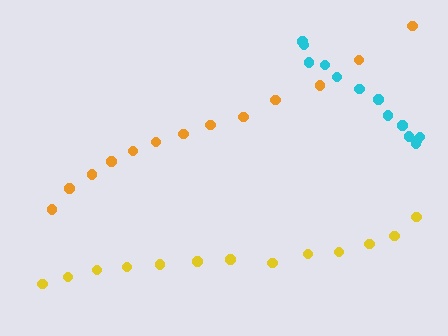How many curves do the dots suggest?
There are 3 distinct paths.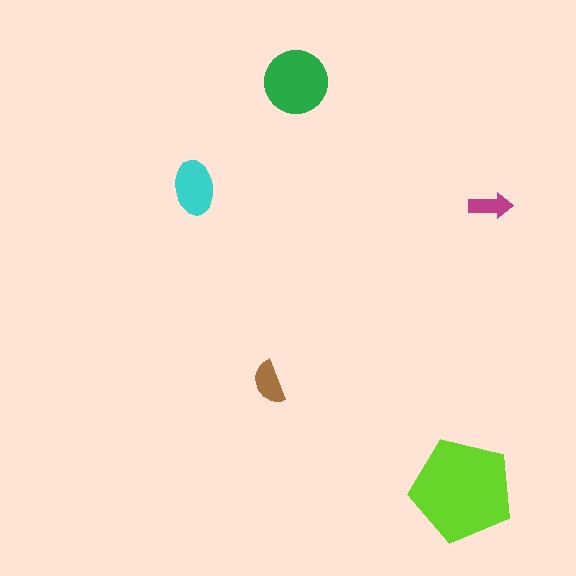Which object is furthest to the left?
The cyan ellipse is leftmost.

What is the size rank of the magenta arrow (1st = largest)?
5th.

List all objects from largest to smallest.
The lime pentagon, the green circle, the cyan ellipse, the brown semicircle, the magenta arrow.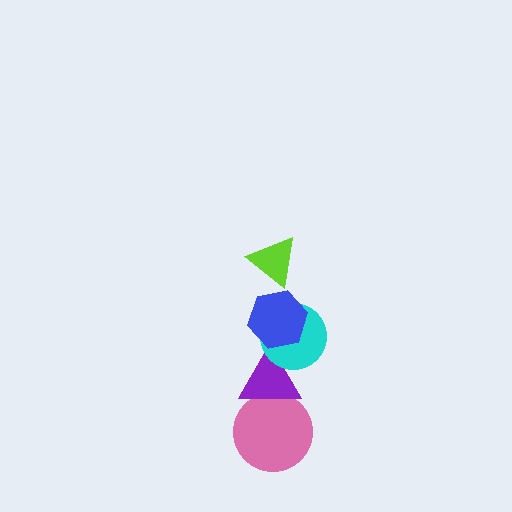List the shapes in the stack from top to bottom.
From top to bottom: the lime triangle, the blue hexagon, the cyan circle, the purple triangle, the pink circle.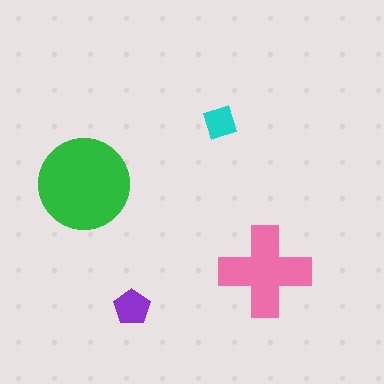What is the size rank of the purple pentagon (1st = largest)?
3rd.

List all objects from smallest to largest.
The cyan diamond, the purple pentagon, the pink cross, the green circle.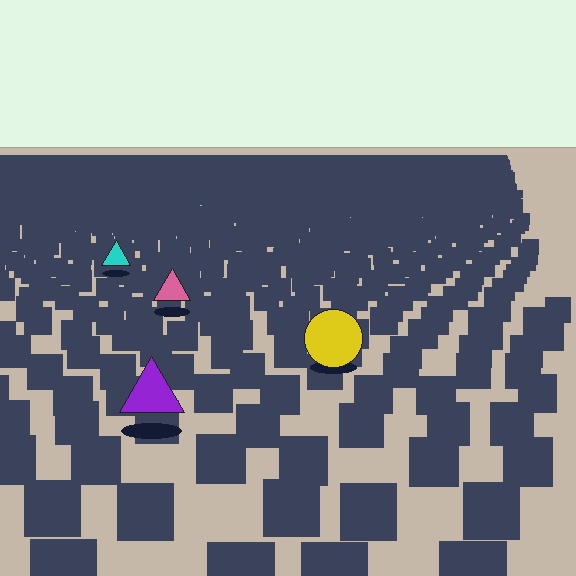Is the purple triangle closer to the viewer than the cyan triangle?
Yes. The purple triangle is closer — you can tell from the texture gradient: the ground texture is coarser near it.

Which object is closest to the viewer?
The purple triangle is closest. The texture marks near it are larger and more spread out.